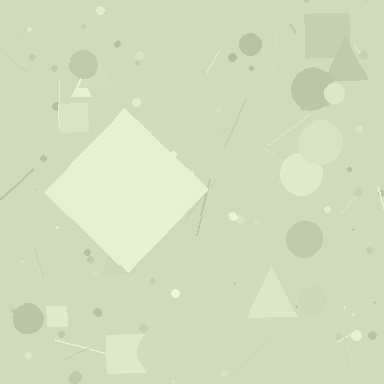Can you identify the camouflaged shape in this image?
The camouflaged shape is a diamond.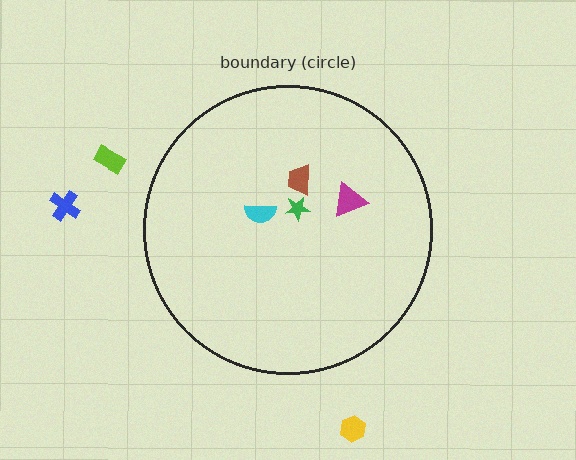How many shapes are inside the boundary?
4 inside, 3 outside.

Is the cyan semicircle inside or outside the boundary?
Inside.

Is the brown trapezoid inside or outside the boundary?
Inside.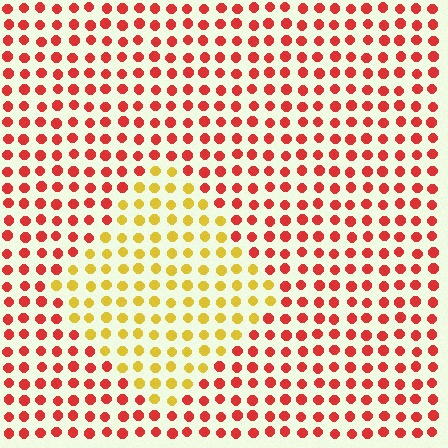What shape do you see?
I see a diamond.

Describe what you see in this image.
The image is filled with small red elements in a uniform arrangement. A diamond-shaped region is visible where the elements are tinted to a slightly different hue, forming a subtle color boundary.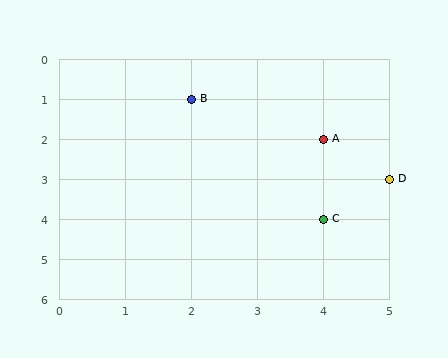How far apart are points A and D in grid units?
Points A and D are 1 column and 1 row apart (about 1.4 grid units diagonally).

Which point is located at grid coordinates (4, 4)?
Point C is at (4, 4).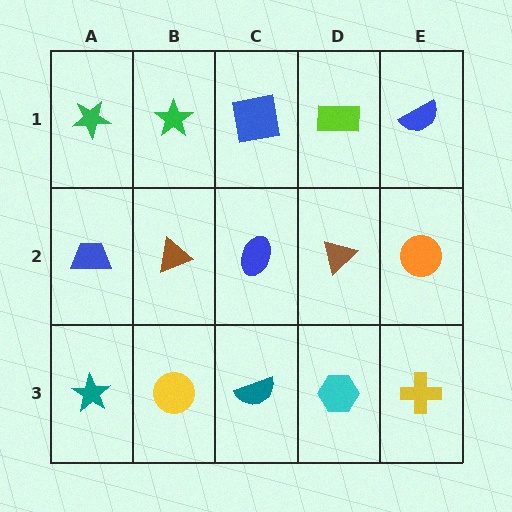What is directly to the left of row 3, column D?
A teal semicircle.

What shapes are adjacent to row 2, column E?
A blue semicircle (row 1, column E), a yellow cross (row 3, column E), a brown triangle (row 2, column D).